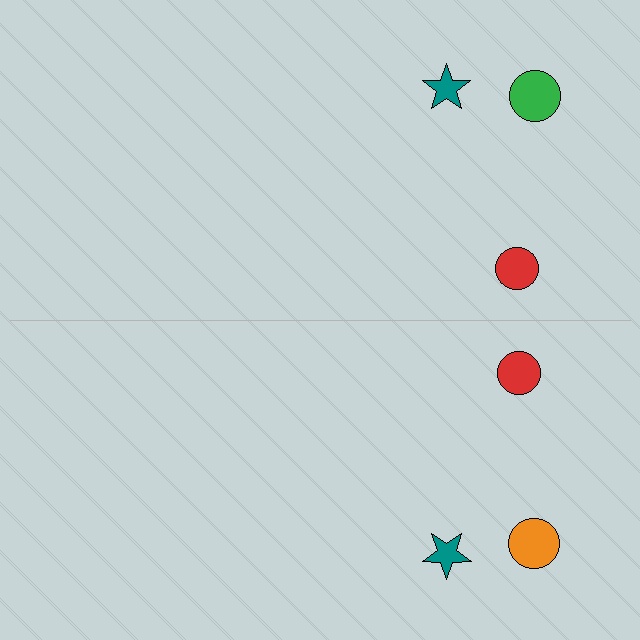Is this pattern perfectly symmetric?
No, the pattern is not perfectly symmetric. The orange circle on the bottom side breaks the symmetry — its mirror counterpart is green.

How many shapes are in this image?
There are 6 shapes in this image.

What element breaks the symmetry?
The orange circle on the bottom side breaks the symmetry — its mirror counterpart is green.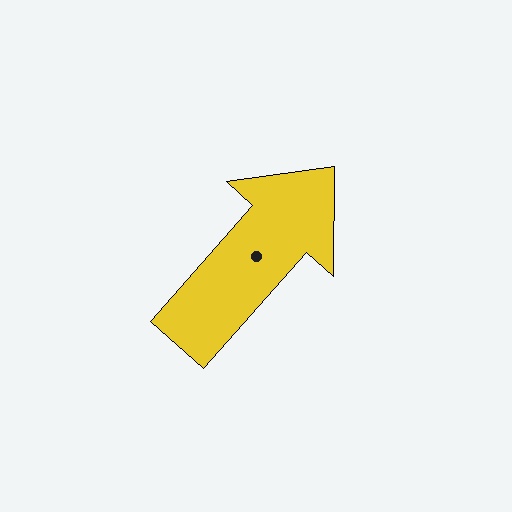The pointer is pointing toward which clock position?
Roughly 1 o'clock.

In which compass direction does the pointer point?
Northeast.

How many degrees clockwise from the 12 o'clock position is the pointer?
Approximately 42 degrees.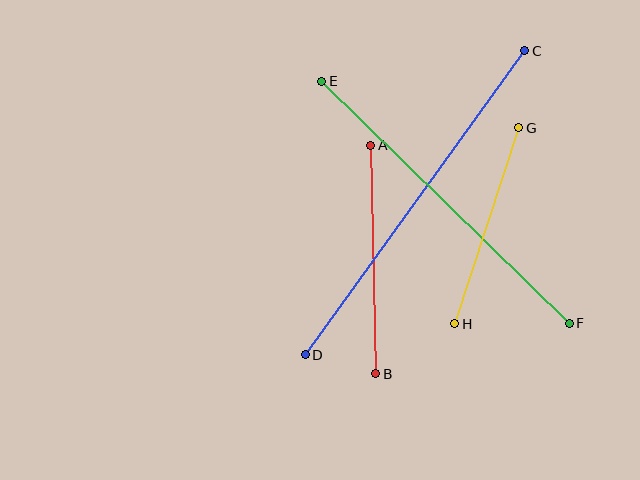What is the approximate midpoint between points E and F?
The midpoint is at approximately (445, 202) pixels.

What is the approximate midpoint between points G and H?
The midpoint is at approximately (487, 226) pixels.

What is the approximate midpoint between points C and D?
The midpoint is at approximately (415, 203) pixels.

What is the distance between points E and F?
The distance is approximately 346 pixels.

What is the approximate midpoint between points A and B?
The midpoint is at approximately (373, 259) pixels.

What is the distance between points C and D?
The distance is approximately 375 pixels.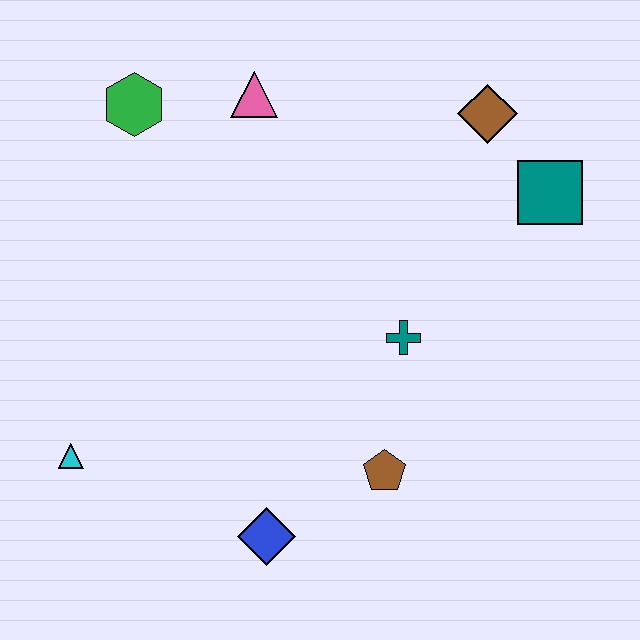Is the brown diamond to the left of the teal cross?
No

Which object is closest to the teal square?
The brown diamond is closest to the teal square.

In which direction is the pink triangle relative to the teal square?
The pink triangle is to the left of the teal square.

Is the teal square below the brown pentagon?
No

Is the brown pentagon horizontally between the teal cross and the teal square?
No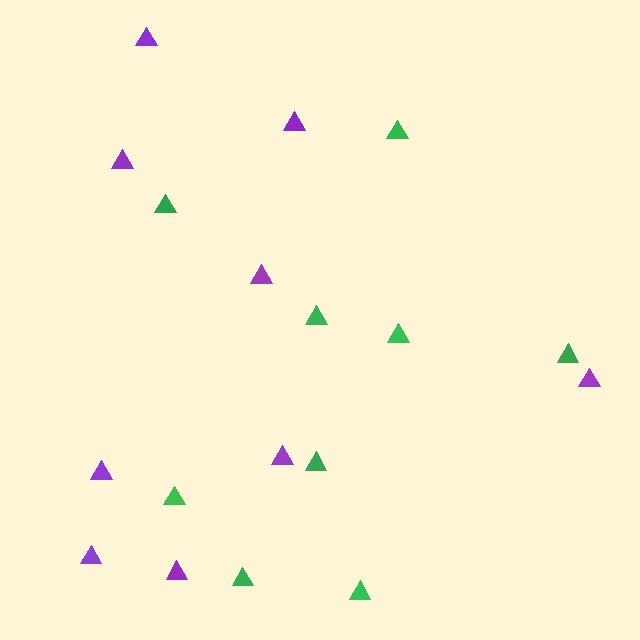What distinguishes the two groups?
There are 2 groups: one group of green triangles (9) and one group of purple triangles (9).